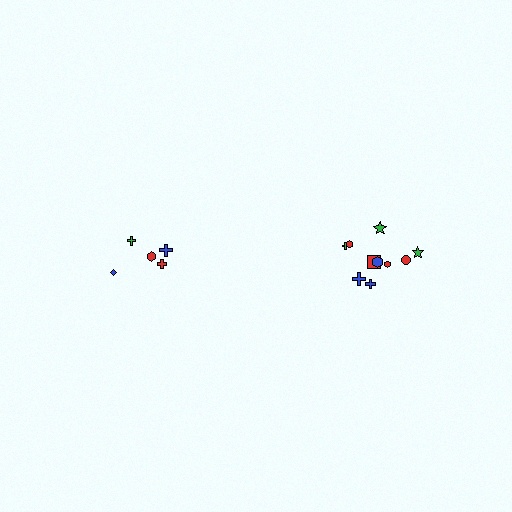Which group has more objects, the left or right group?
The right group.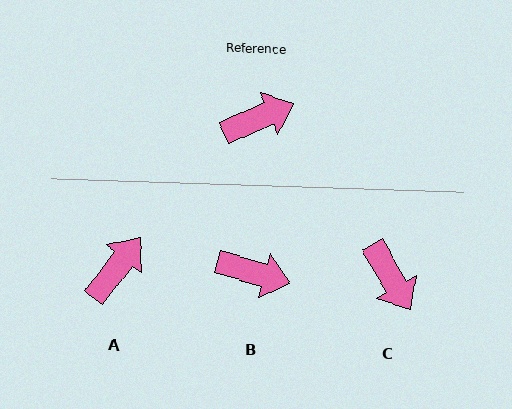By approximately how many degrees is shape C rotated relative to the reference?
Approximately 83 degrees clockwise.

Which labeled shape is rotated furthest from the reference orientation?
C, about 83 degrees away.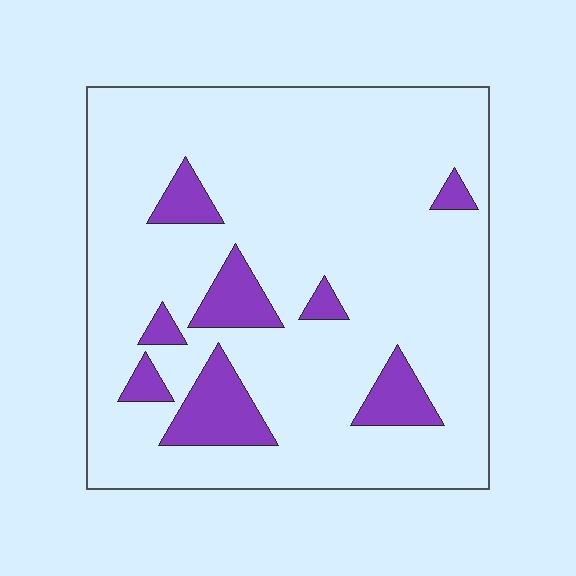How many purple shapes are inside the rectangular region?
8.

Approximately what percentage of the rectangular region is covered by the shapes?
Approximately 15%.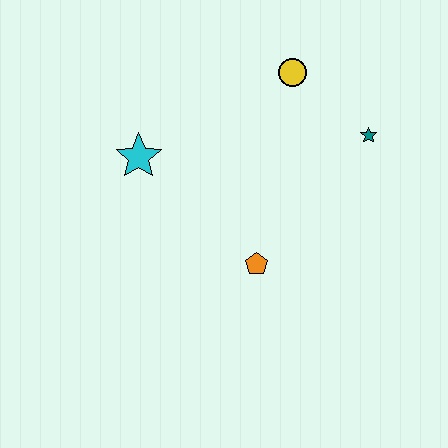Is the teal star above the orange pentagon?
Yes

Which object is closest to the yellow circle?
The teal star is closest to the yellow circle.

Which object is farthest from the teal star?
The cyan star is farthest from the teal star.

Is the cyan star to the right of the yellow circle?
No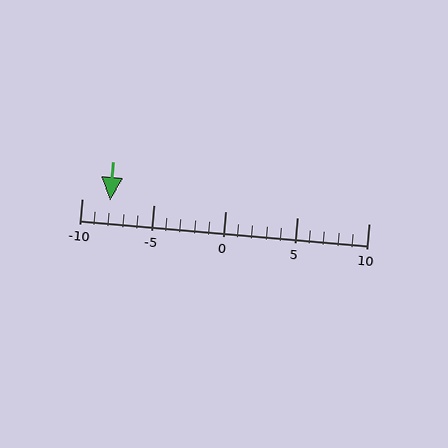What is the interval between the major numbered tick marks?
The major tick marks are spaced 5 units apart.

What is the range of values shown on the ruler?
The ruler shows values from -10 to 10.